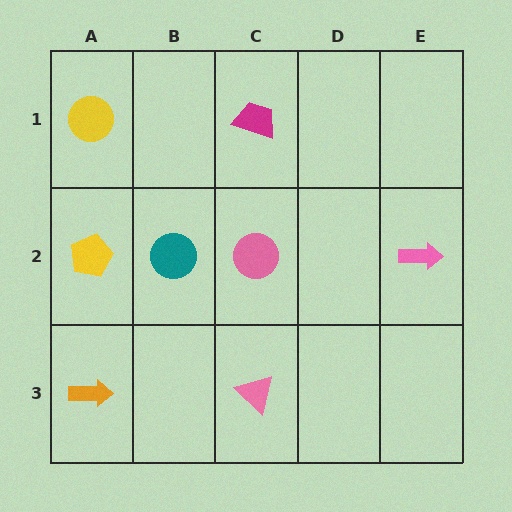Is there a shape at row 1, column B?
No, that cell is empty.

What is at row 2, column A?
A yellow pentagon.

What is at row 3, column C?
A pink triangle.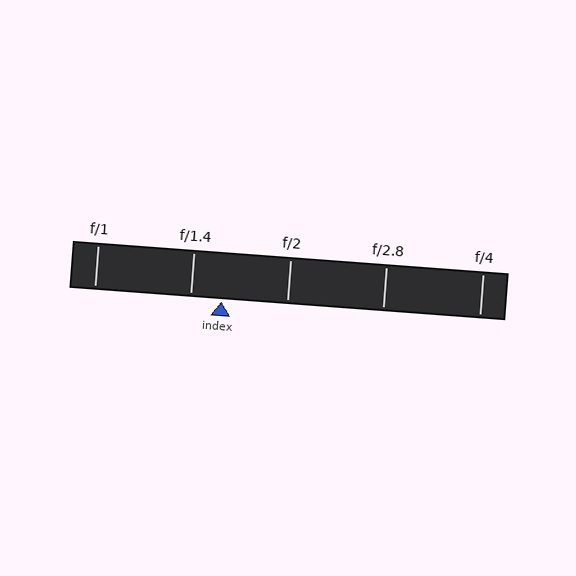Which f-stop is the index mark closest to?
The index mark is closest to f/1.4.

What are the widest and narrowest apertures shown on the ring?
The widest aperture shown is f/1 and the narrowest is f/4.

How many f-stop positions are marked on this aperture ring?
There are 5 f-stop positions marked.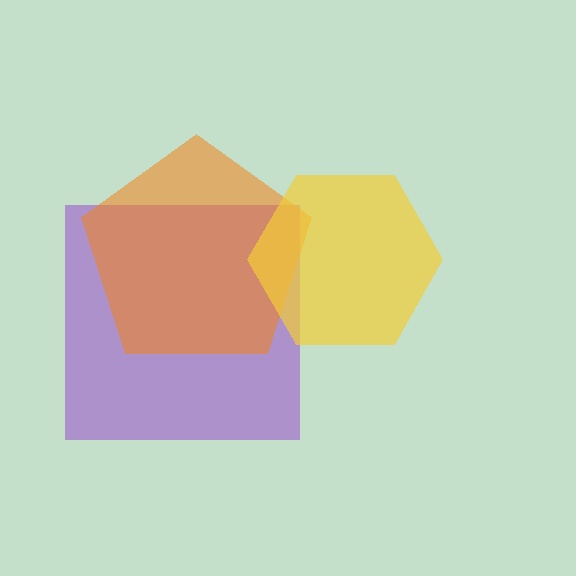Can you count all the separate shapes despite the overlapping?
Yes, there are 3 separate shapes.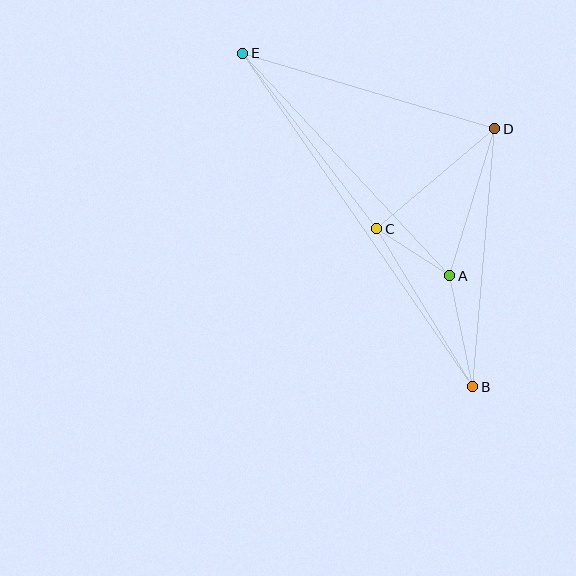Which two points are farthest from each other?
Points B and E are farthest from each other.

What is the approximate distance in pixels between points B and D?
The distance between B and D is approximately 259 pixels.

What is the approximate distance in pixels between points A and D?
The distance between A and D is approximately 154 pixels.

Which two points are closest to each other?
Points A and C are closest to each other.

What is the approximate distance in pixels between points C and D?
The distance between C and D is approximately 155 pixels.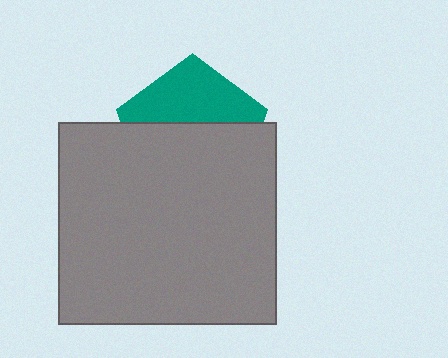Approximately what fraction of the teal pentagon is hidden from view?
Roughly 60% of the teal pentagon is hidden behind the gray rectangle.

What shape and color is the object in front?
The object in front is a gray rectangle.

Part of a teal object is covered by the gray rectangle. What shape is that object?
It is a pentagon.